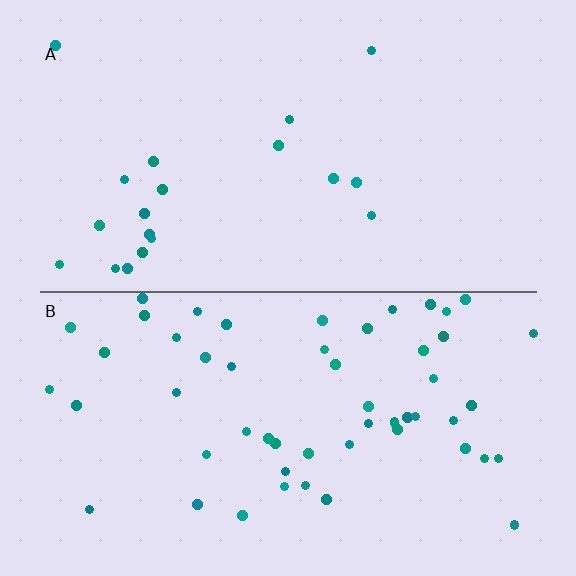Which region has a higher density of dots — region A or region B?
B (the bottom).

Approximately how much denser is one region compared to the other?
Approximately 2.9× — region B over region A.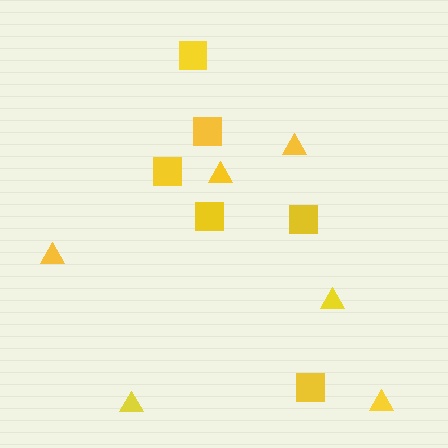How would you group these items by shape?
There are 2 groups: one group of squares (6) and one group of triangles (6).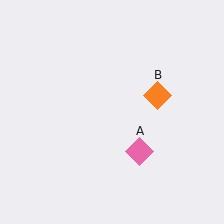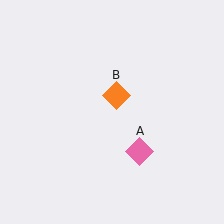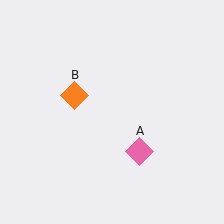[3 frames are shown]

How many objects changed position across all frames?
1 object changed position: orange diamond (object B).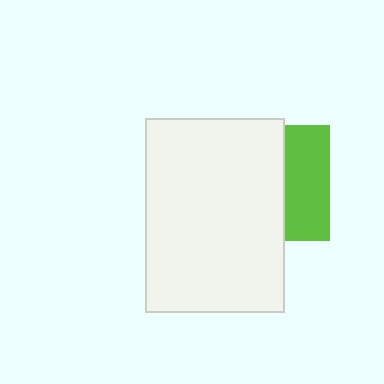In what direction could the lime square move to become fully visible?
The lime square could move right. That would shift it out from behind the white rectangle entirely.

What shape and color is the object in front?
The object in front is a white rectangle.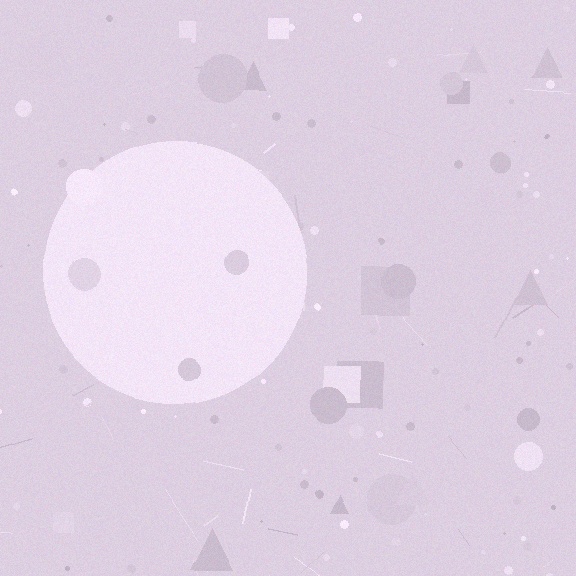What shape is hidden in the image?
A circle is hidden in the image.